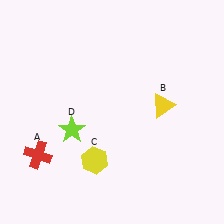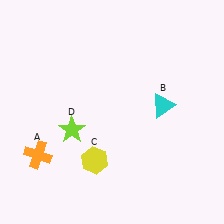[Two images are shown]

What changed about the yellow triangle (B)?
In Image 1, B is yellow. In Image 2, it changed to cyan.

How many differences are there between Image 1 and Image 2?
There are 2 differences between the two images.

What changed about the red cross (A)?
In Image 1, A is red. In Image 2, it changed to orange.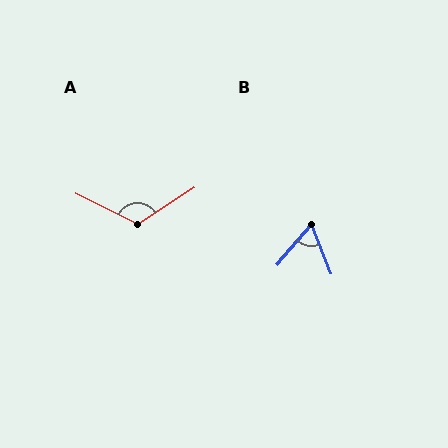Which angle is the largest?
A, at approximately 120 degrees.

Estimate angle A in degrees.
Approximately 120 degrees.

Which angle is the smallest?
B, at approximately 61 degrees.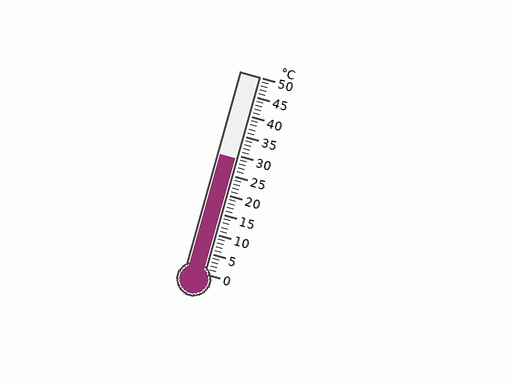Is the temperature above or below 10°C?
The temperature is above 10°C.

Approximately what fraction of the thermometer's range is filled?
The thermometer is filled to approximately 60% of its range.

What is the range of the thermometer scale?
The thermometer scale ranges from 0°C to 50°C.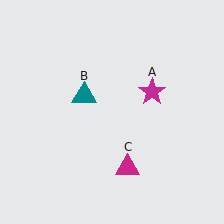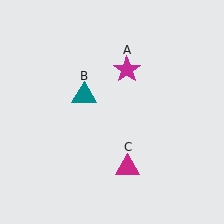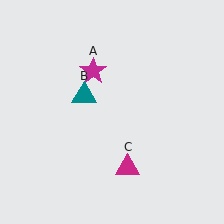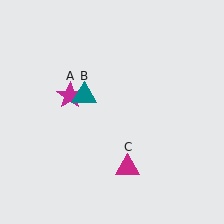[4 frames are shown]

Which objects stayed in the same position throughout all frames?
Teal triangle (object B) and magenta triangle (object C) remained stationary.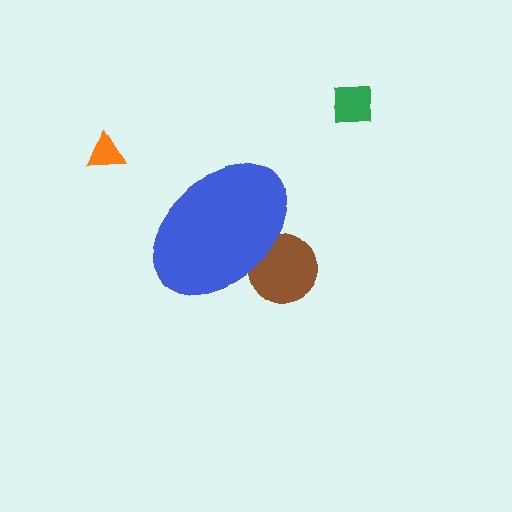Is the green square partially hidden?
No, the green square is fully visible.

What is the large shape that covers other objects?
A blue ellipse.